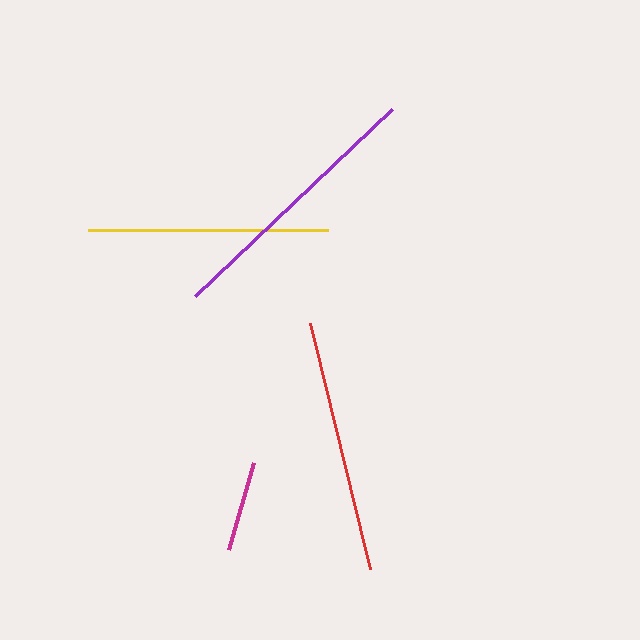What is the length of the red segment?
The red segment is approximately 253 pixels long.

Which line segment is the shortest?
The magenta line is the shortest at approximately 90 pixels.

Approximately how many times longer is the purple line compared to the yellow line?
The purple line is approximately 1.1 times the length of the yellow line.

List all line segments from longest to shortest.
From longest to shortest: purple, red, yellow, magenta.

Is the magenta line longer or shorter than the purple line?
The purple line is longer than the magenta line.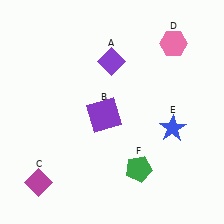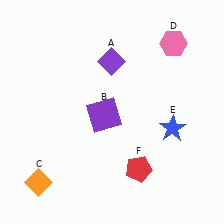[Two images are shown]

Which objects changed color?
C changed from magenta to orange. F changed from green to red.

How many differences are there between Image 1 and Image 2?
There are 2 differences between the two images.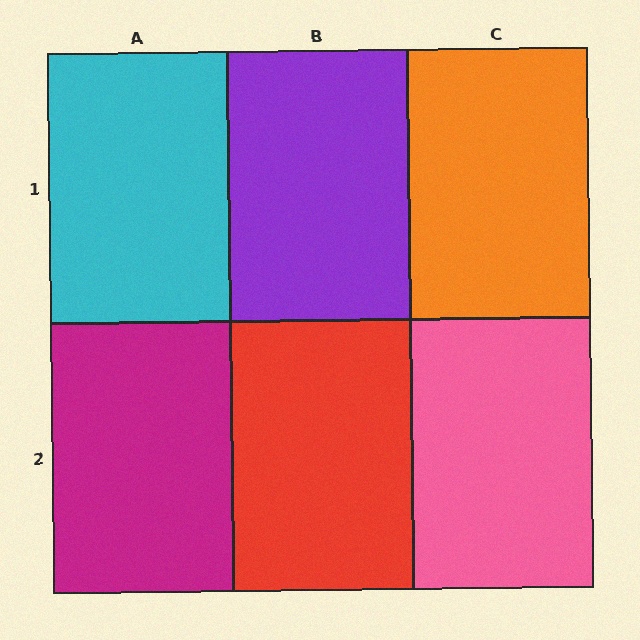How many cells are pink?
1 cell is pink.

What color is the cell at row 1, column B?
Purple.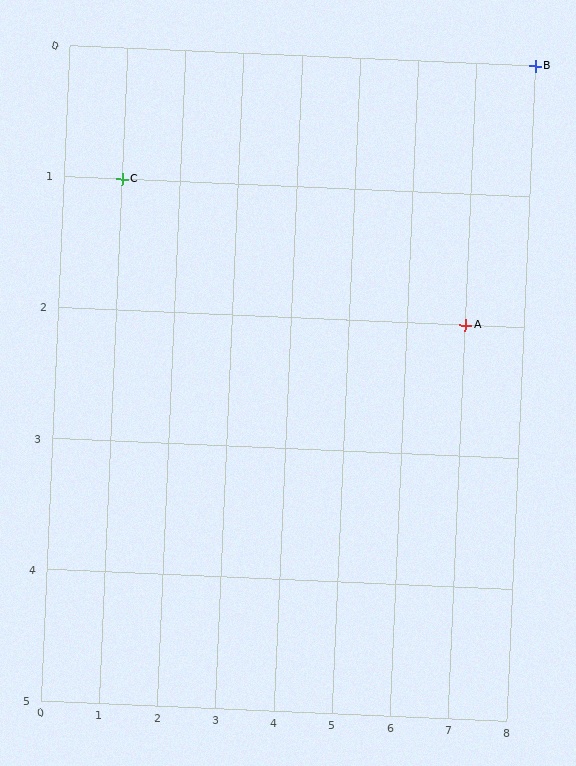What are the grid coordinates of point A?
Point A is at grid coordinates (7, 2).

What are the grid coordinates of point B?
Point B is at grid coordinates (8, 0).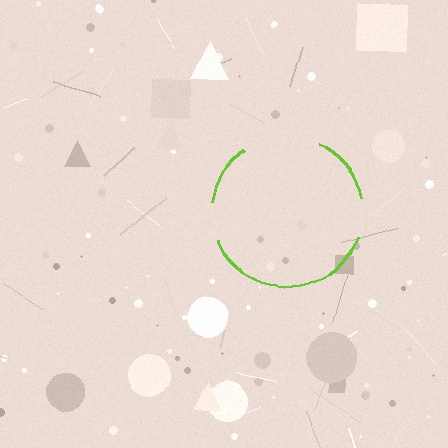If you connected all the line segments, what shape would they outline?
They would outline a circle.